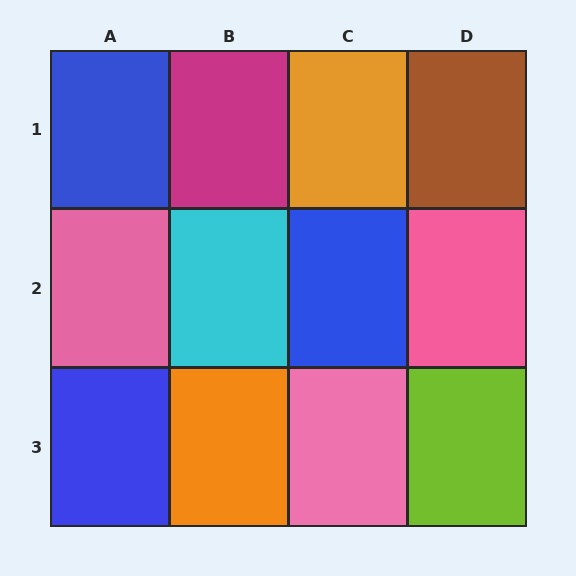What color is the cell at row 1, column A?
Blue.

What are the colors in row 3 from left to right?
Blue, orange, pink, lime.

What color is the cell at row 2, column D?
Pink.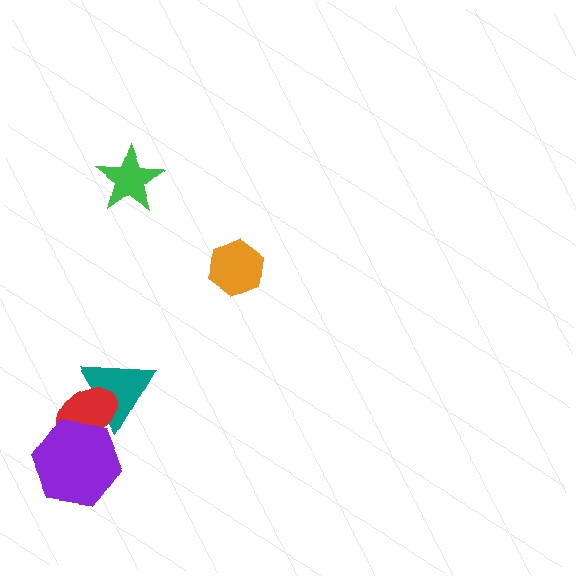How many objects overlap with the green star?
0 objects overlap with the green star.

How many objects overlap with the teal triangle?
1 object overlaps with the teal triangle.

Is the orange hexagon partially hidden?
No, no other shape covers it.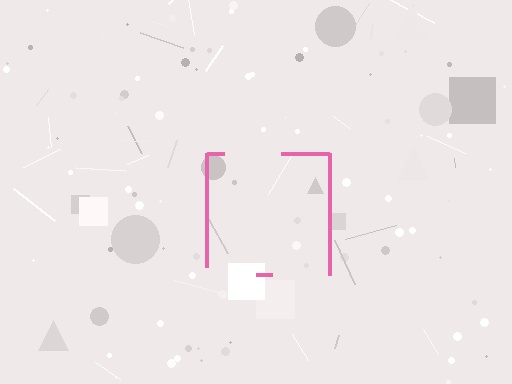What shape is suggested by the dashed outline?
The dashed outline suggests a square.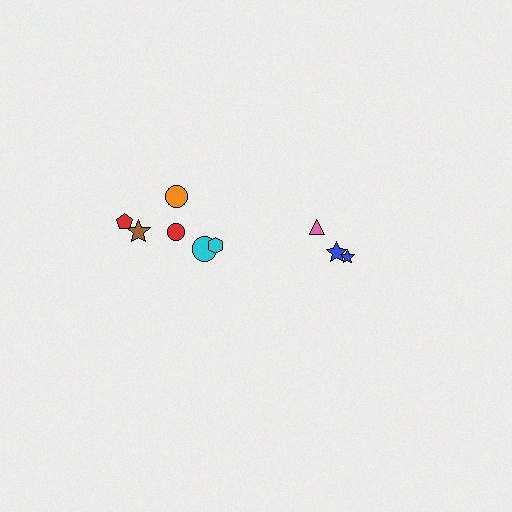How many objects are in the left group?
There are 6 objects.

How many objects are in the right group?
There are 3 objects.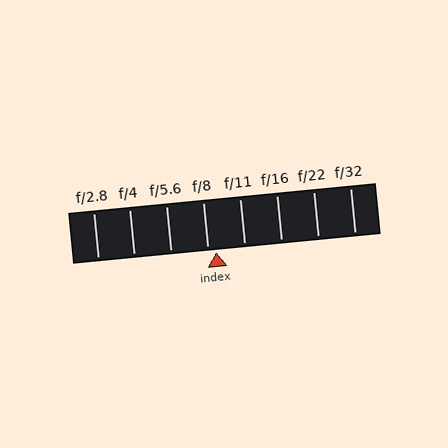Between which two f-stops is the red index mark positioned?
The index mark is between f/8 and f/11.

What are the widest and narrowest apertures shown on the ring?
The widest aperture shown is f/2.8 and the narrowest is f/32.